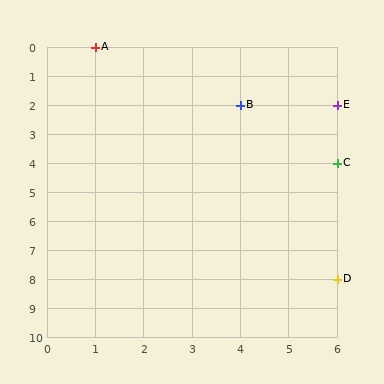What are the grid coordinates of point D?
Point D is at grid coordinates (6, 8).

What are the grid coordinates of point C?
Point C is at grid coordinates (6, 4).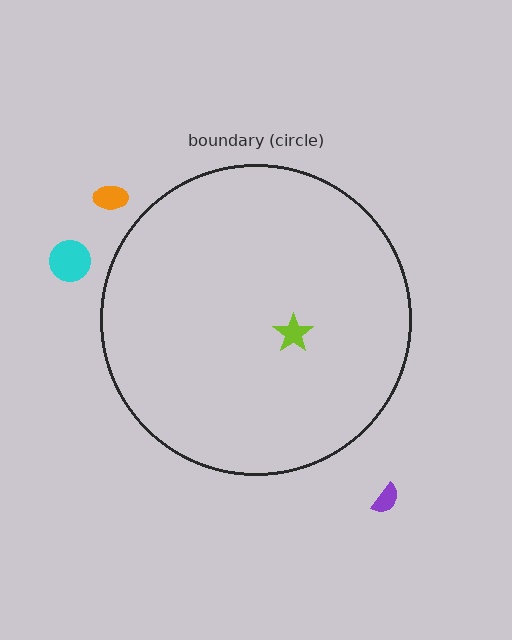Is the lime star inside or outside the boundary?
Inside.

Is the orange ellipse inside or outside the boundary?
Outside.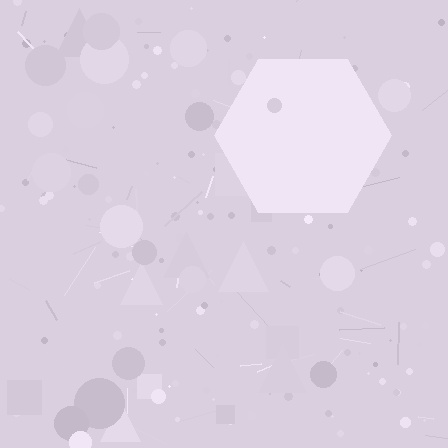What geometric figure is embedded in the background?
A hexagon is embedded in the background.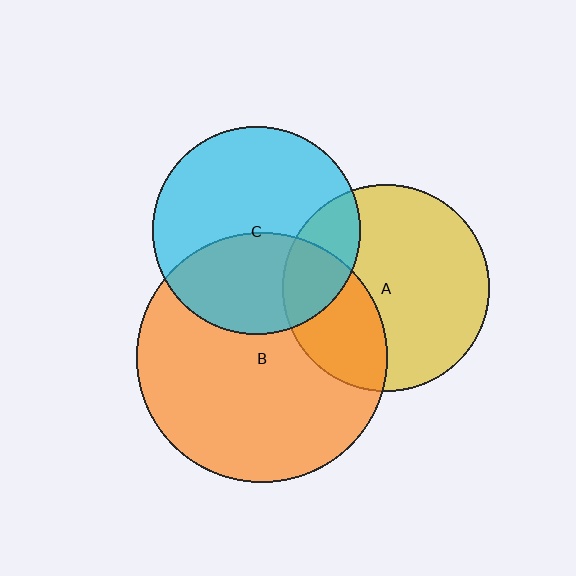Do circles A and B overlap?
Yes.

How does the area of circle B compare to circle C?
Approximately 1.5 times.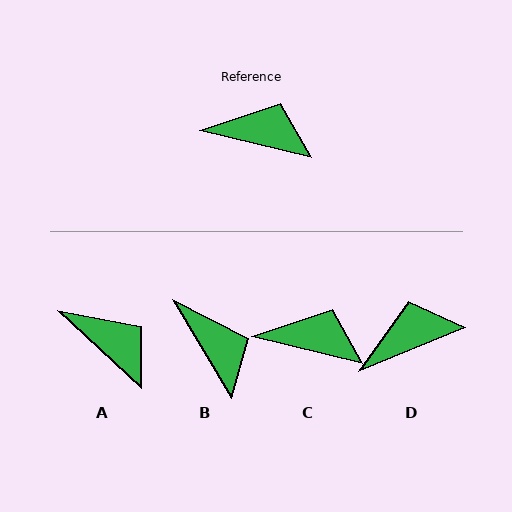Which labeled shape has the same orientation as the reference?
C.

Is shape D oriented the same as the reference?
No, it is off by about 36 degrees.